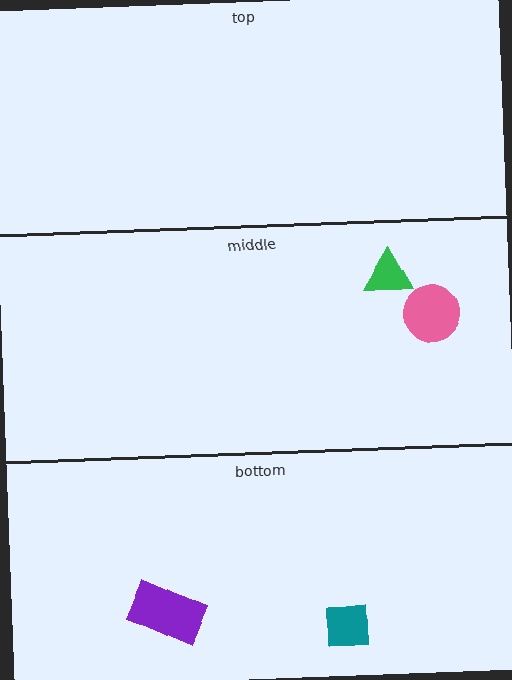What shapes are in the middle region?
The pink circle, the green triangle.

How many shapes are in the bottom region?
2.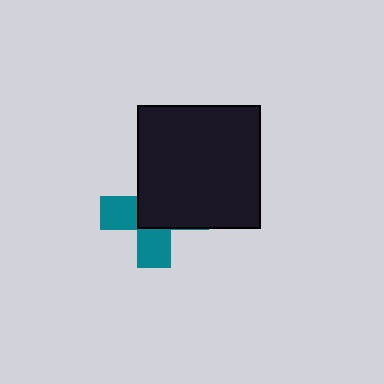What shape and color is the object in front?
The object in front is a black square.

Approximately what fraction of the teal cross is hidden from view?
Roughly 59% of the teal cross is hidden behind the black square.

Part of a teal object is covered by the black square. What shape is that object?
It is a cross.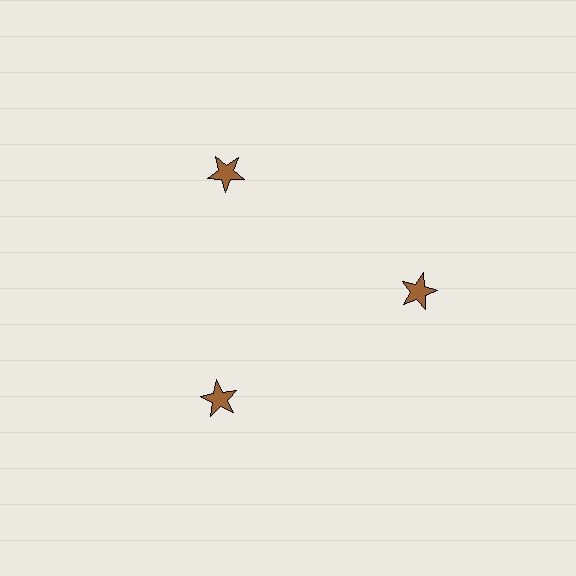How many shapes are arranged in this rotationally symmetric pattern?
There are 3 shapes, arranged in 3 groups of 1.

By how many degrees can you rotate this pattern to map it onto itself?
The pattern maps onto itself every 120 degrees of rotation.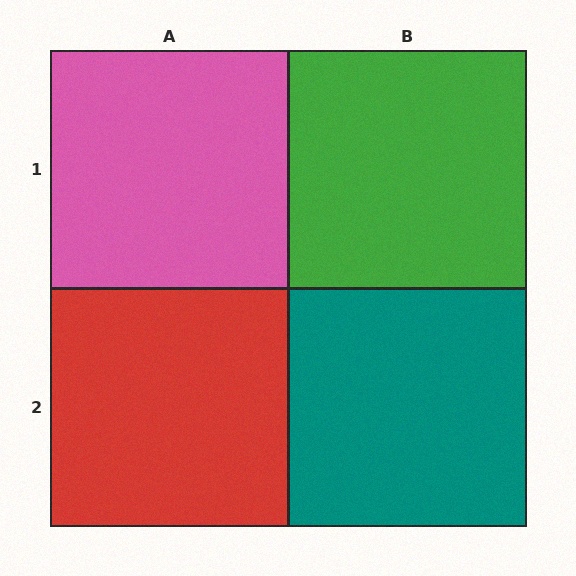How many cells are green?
1 cell is green.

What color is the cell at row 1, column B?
Green.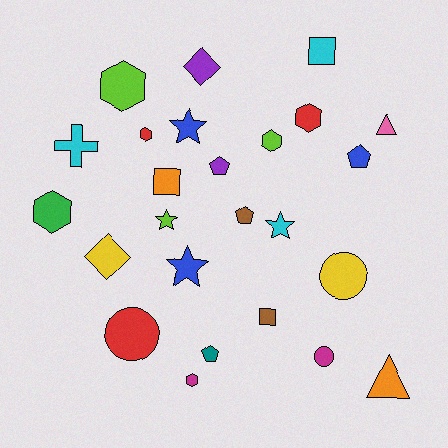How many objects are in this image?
There are 25 objects.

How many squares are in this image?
There are 3 squares.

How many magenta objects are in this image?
There are 2 magenta objects.